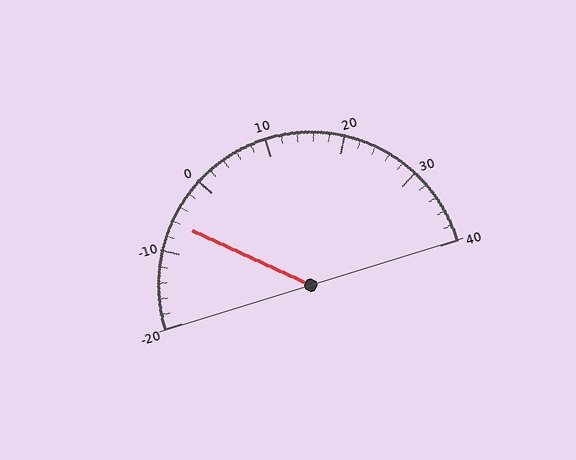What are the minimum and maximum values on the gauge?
The gauge ranges from -20 to 40.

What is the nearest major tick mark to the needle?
The nearest major tick mark is -10.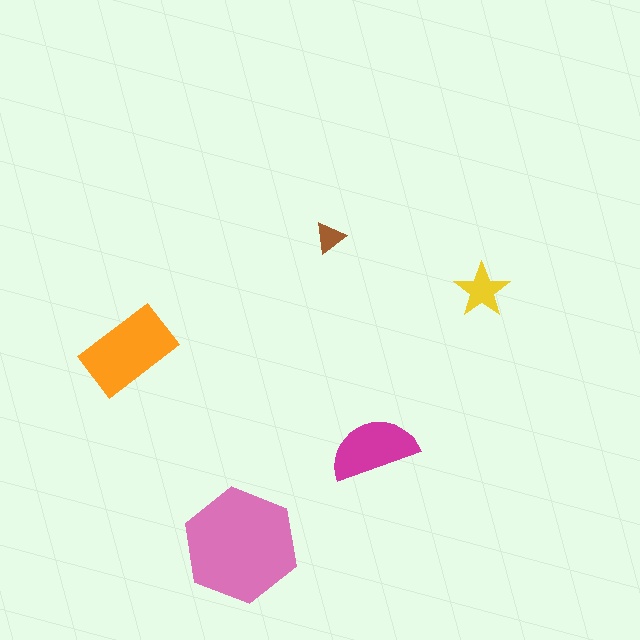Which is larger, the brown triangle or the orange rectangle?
The orange rectangle.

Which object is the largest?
The pink hexagon.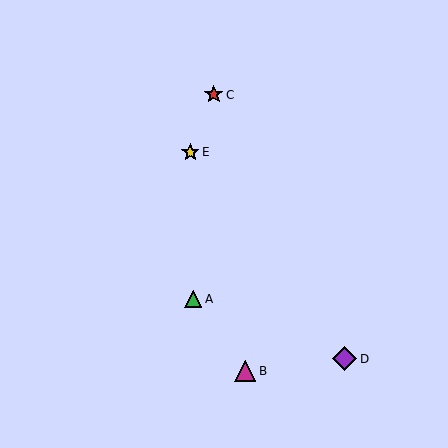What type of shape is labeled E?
Shape E is a yellow star.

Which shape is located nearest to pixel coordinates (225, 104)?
The red star (labeled C) at (214, 95) is nearest to that location.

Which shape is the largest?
The purple diamond (labeled D) is the largest.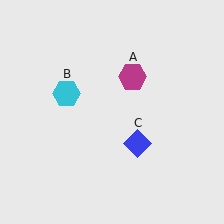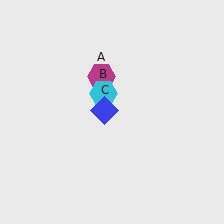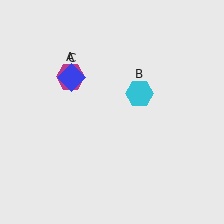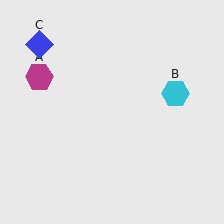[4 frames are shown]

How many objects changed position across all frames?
3 objects changed position: magenta hexagon (object A), cyan hexagon (object B), blue diamond (object C).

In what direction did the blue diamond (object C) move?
The blue diamond (object C) moved up and to the left.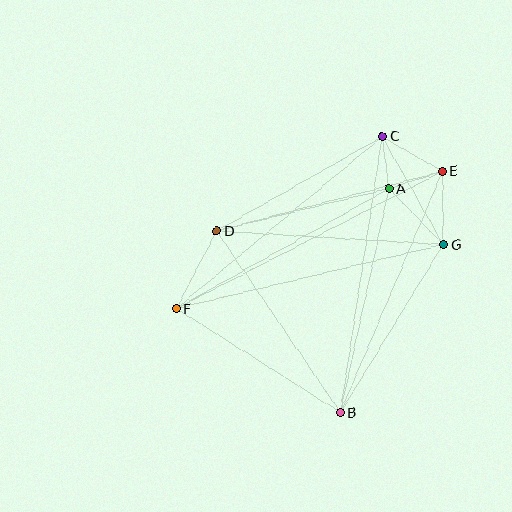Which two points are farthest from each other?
Points E and F are farthest from each other.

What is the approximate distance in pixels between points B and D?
The distance between B and D is approximately 219 pixels.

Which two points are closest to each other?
Points A and C are closest to each other.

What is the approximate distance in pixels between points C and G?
The distance between C and G is approximately 125 pixels.